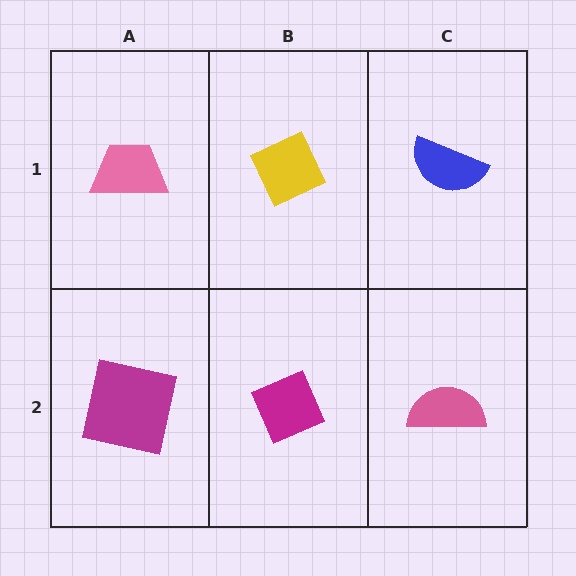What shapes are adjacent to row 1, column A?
A magenta square (row 2, column A), a yellow diamond (row 1, column B).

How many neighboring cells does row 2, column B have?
3.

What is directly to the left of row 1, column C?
A yellow diamond.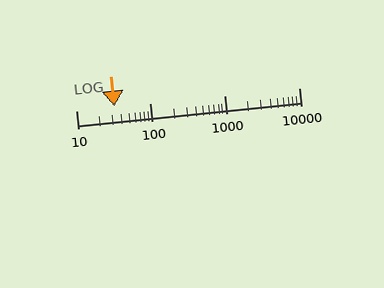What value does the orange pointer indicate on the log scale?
The pointer indicates approximately 33.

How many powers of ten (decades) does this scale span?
The scale spans 3 decades, from 10 to 10000.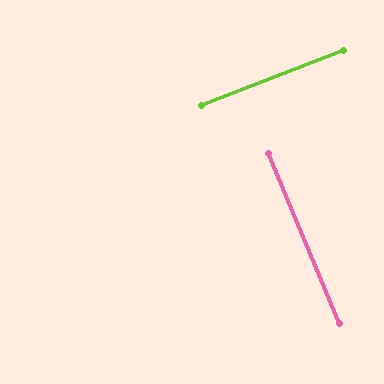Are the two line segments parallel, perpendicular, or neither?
Perpendicular — they meet at approximately 89°.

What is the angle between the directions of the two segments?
Approximately 89 degrees.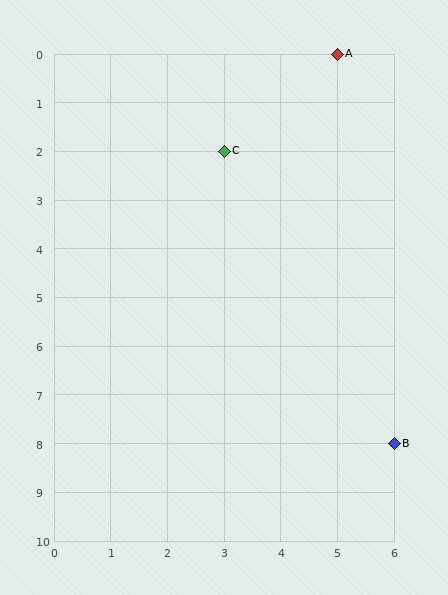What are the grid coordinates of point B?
Point B is at grid coordinates (6, 8).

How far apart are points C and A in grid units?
Points C and A are 2 columns and 2 rows apart (about 2.8 grid units diagonally).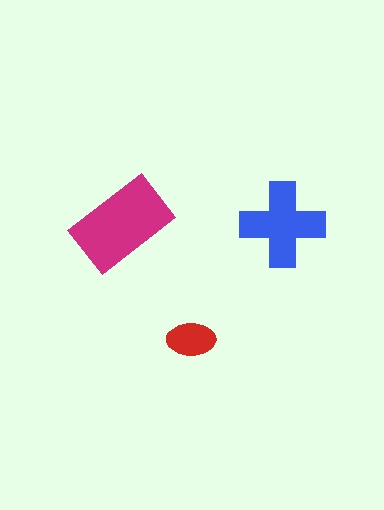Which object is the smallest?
The red ellipse.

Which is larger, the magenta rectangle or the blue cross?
The magenta rectangle.